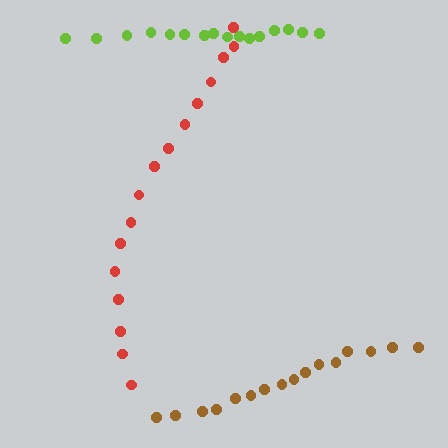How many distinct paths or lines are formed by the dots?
There are 3 distinct paths.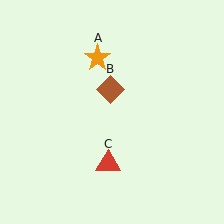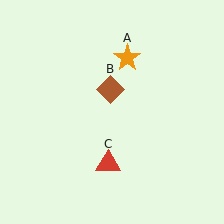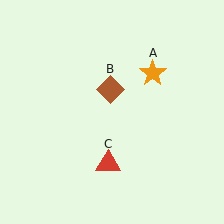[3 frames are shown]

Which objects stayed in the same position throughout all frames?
Brown diamond (object B) and red triangle (object C) remained stationary.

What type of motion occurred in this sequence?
The orange star (object A) rotated clockwise around the center of the scene.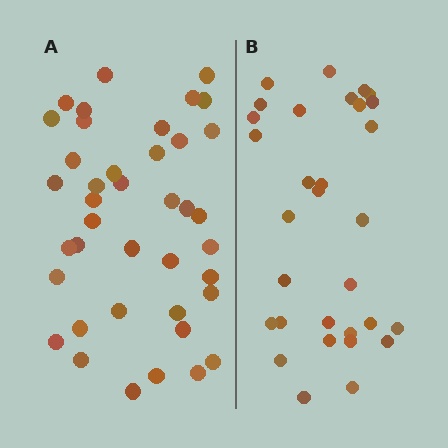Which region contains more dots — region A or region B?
Region A (the left region) has more dots.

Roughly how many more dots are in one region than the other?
Region A has roughly 8 or so more dots than region B.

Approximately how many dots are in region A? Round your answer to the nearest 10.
About 40 dots.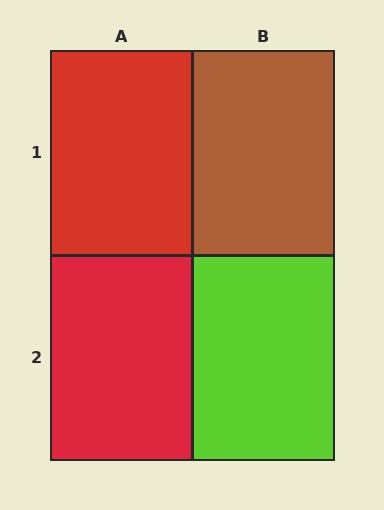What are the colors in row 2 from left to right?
Red, lime.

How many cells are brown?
1 cell is brown.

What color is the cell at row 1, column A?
Red.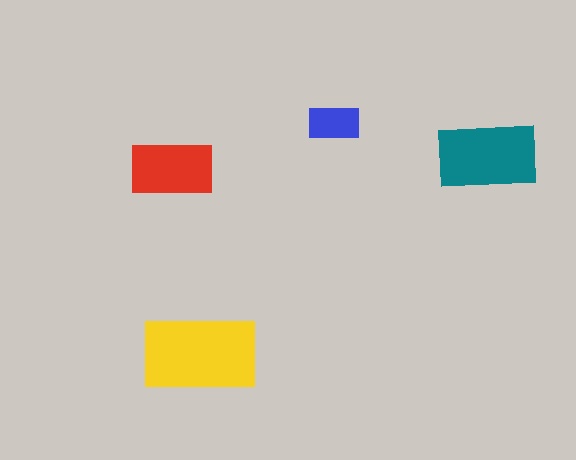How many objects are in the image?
There are 4 objects in the image.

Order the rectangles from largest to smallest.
the yellow one, the teal one, the red one, the blue one.